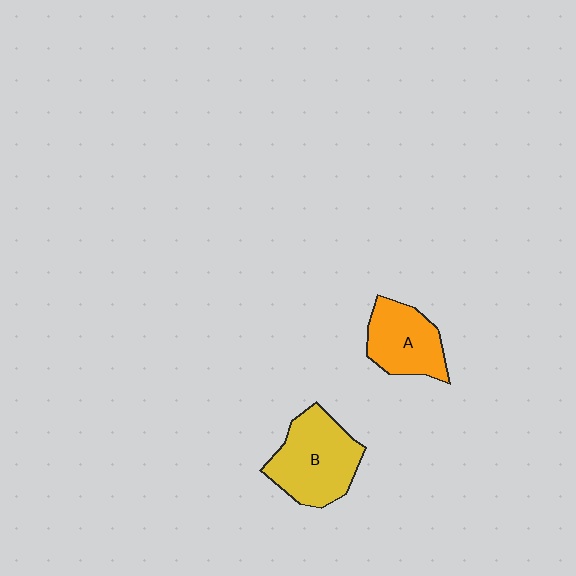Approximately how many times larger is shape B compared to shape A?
Approximately 1.3 times.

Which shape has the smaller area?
Shape A (orange).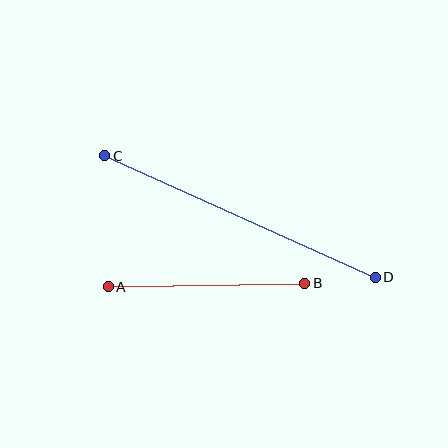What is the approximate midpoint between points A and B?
The midpoint is at approximately (206, 285) pixels.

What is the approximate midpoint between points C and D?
The midpoint is at approximately (240, 217) pixels.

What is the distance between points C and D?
The distance is approximately 296 pixels.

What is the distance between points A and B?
The distance is approximately 197 pixels.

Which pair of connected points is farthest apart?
Points C and D are farthest apart.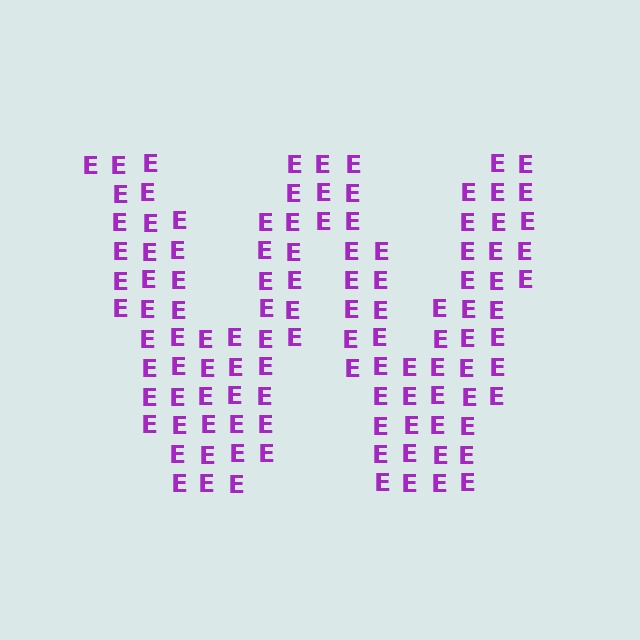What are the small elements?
The small elements are letter E's.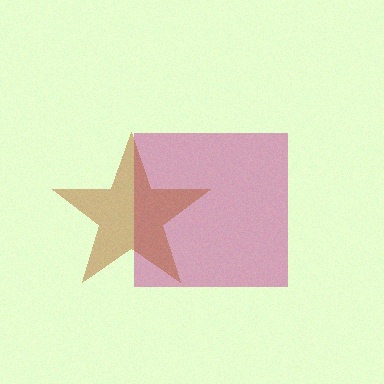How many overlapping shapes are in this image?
There are 2 overlapping shapes in the image.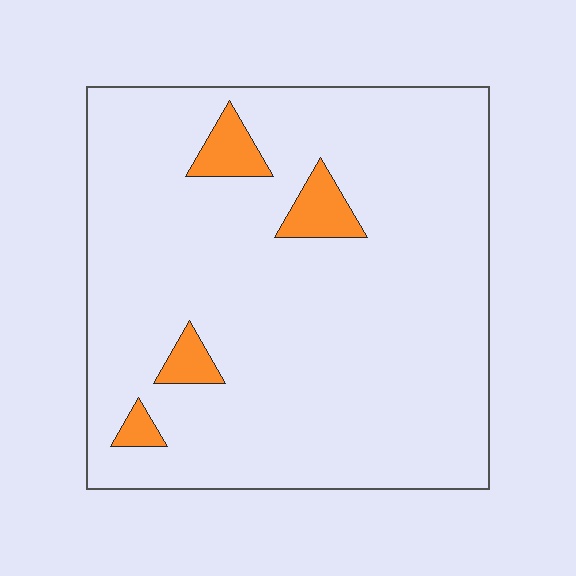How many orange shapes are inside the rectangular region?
4.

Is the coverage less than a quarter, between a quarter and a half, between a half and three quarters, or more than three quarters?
Less than a quarter.